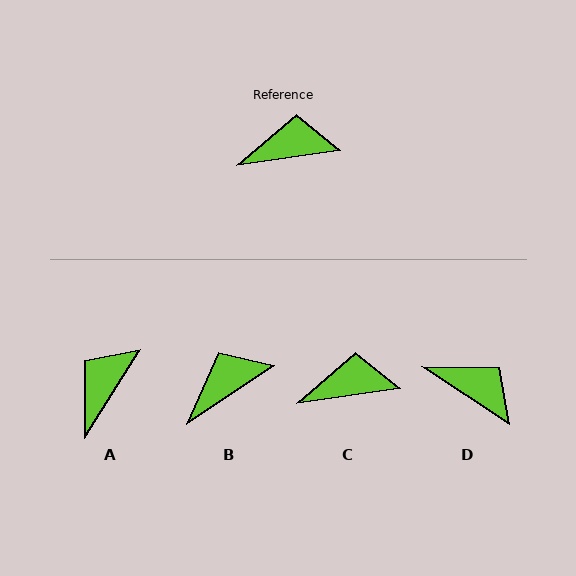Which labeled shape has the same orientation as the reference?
C.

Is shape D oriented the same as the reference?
No, it is off by about 42 degrees.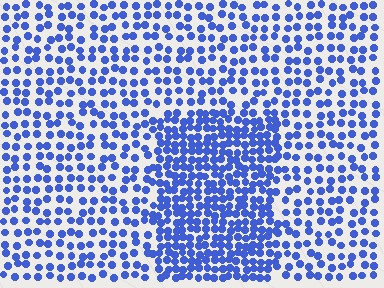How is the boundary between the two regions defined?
The boundary is defined by a change in element density (approximately 1.9x ratio). All elements are the same color, size, and shape.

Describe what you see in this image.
The image contains small blue elements arranged at two different densities. A rectangle-shaped region is visible where the elements are more densely packed than the surrounding area.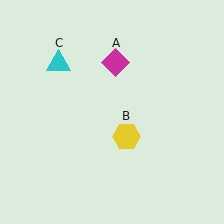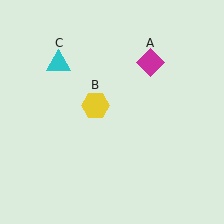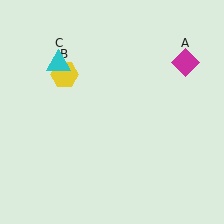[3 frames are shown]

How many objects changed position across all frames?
2 objects changed position: magenta diamond (object A), yellow hexagon (object B).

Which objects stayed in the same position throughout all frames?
Cyan triangle (object C) remained stationary.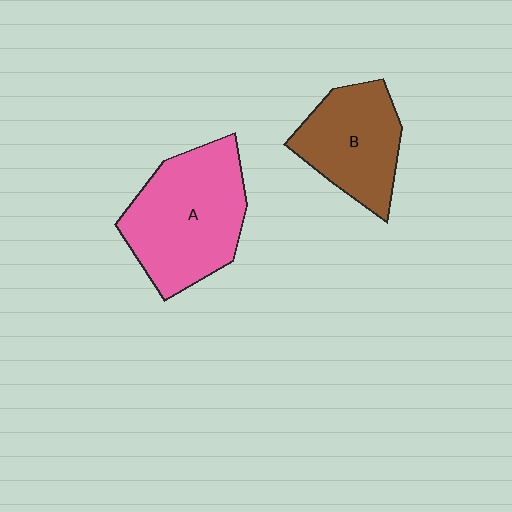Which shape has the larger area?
Shape A (pink).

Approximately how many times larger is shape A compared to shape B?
Approximately 1.4 times.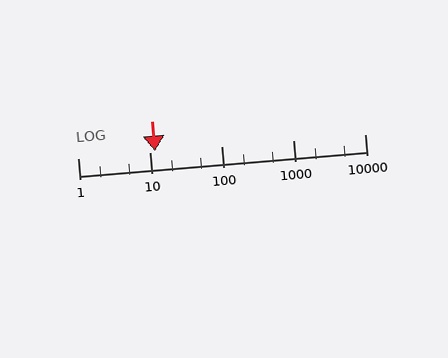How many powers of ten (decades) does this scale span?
The scale spans 4 decades, from 1 to 10000.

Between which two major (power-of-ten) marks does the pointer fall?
The pointer is between 10 and 100.